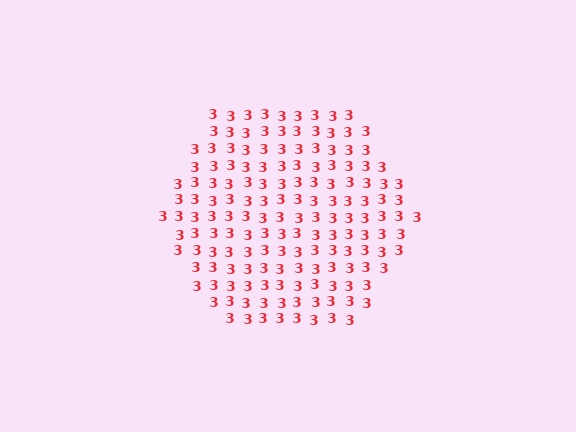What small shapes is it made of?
It is made of small digit 3's.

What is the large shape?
The large shape is a hexagon.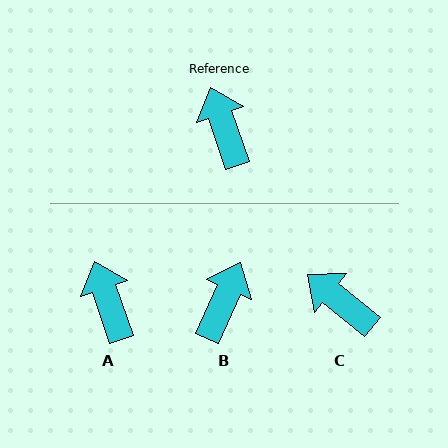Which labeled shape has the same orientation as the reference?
A.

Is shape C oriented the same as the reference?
No, it is off by about 32 degrees.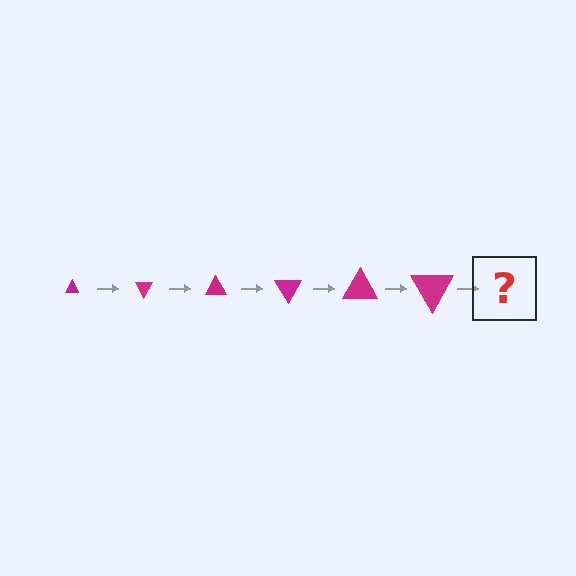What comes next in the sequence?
The next element should be a triangle, larger than the previous one and rotated 360 degrees from the start.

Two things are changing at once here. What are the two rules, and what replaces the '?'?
The two rules are that the triangle grows larger each step and it rotates 60 degrees each step. The '?' should be a triangle, larger than the previous one and rotated 360 degrees from the start.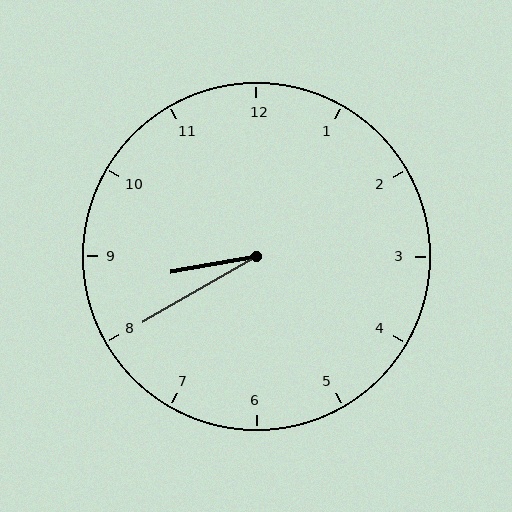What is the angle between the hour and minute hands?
Approximately 20 degrees.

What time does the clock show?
8:40.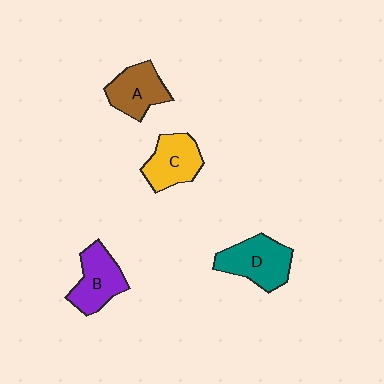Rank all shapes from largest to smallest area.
From largest to smallest: D (teal), B (purple), C (yellow), A (brown).